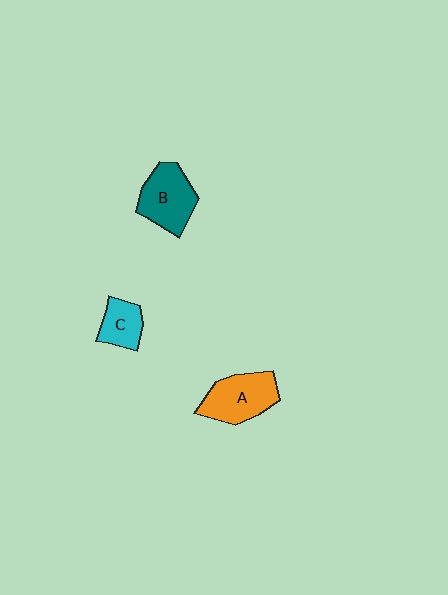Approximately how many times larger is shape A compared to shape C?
Approximately 1.7 times.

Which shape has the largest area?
Shape A (orange).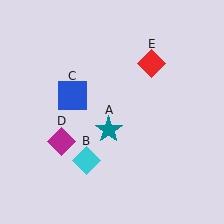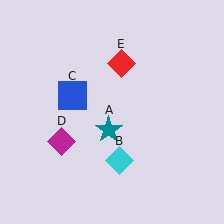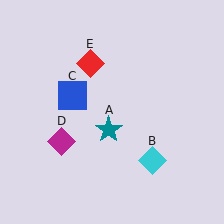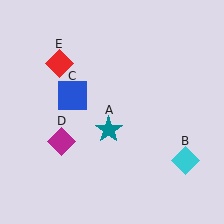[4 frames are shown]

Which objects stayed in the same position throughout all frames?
Teal star (object A) and blue square (object C) and magenta diamond (object D) remained stationary.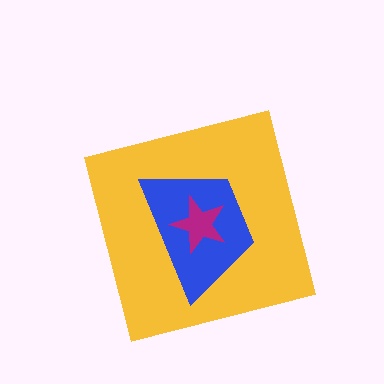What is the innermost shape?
The magenta star.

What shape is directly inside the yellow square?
The blue trapezoid.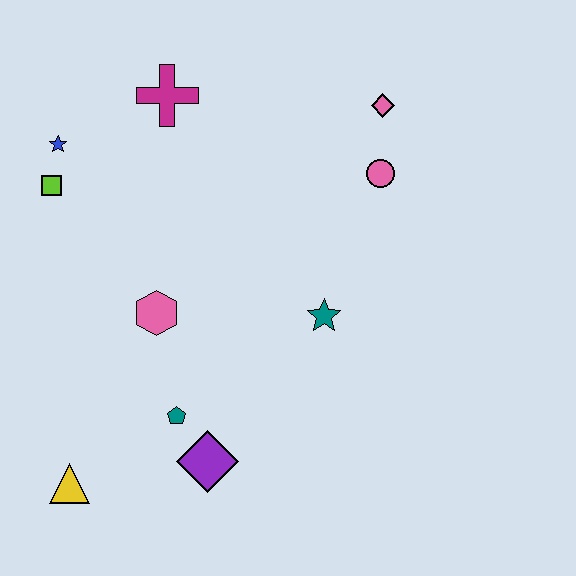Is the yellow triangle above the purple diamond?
No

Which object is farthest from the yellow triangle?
The pink diamond is farthest from the yellow triangle.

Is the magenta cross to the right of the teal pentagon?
No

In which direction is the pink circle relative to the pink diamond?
The pink circle is below the pink diamond.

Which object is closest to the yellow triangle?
The teal pentagon is closest to the yellow triangle.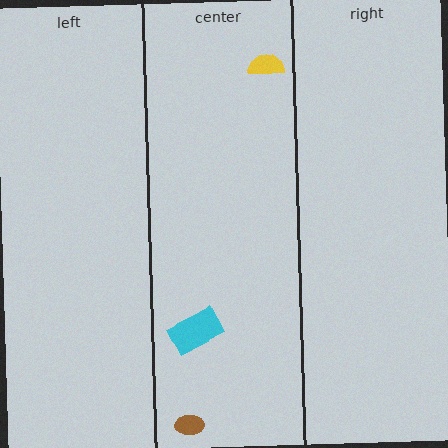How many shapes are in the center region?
3.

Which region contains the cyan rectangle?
The center region.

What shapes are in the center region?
The cyan rectangle, the yellow semicircle, the brown ellipse.